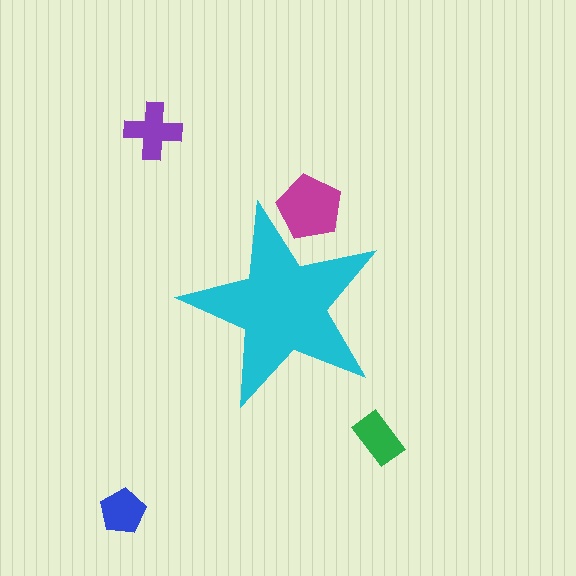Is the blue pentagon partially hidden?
No, the blue pentagon is fully visible.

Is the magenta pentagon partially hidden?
Yes, the magenta pentagon is partially hidden behind the cyan star.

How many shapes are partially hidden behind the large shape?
1 shape is partially hidden.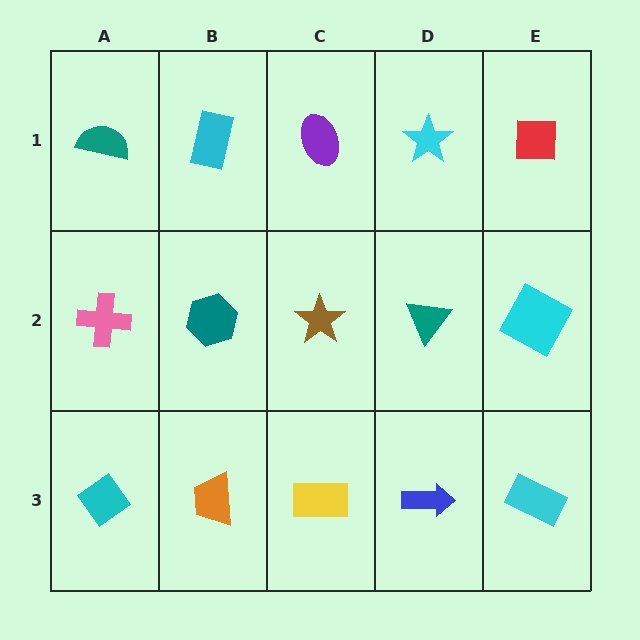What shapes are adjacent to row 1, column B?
A teal hexagon (row 2, column B), a teal semicircle (row 1, column A), a purple ellipse (row 1, column C).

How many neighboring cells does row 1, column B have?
3.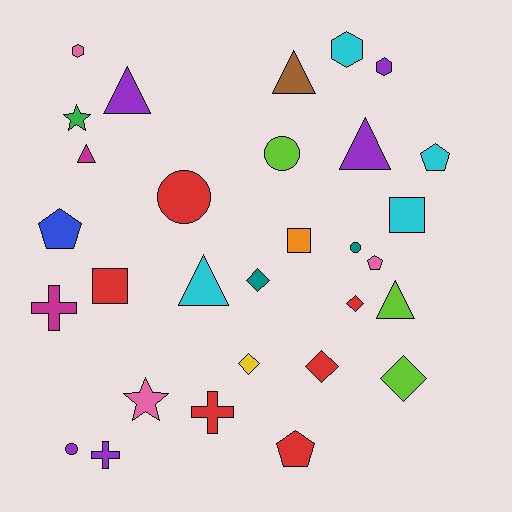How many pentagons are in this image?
There are 4 pentagons.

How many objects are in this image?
There are 30 objects.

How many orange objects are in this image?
There is 1 orange object.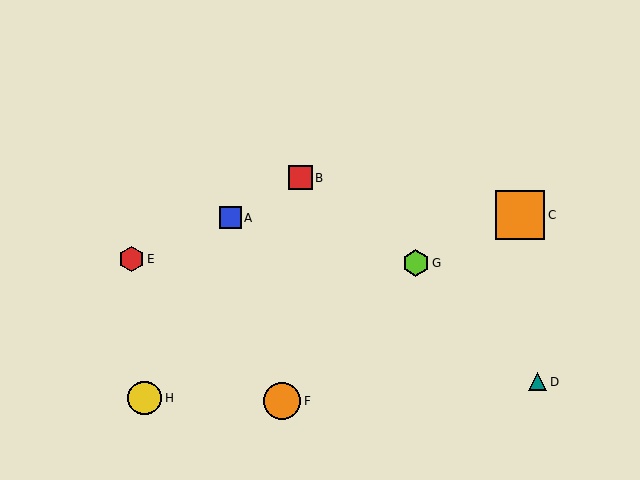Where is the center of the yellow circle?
The center of the yellow circle is at (145, 398).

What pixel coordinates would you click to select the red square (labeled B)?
Click at (300, 178) to select the red square B.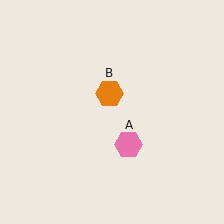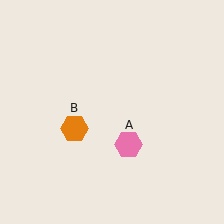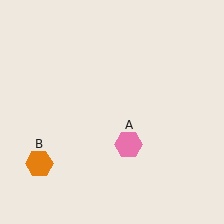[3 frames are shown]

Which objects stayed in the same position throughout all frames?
Pink hexagon (object A) remained stationary.